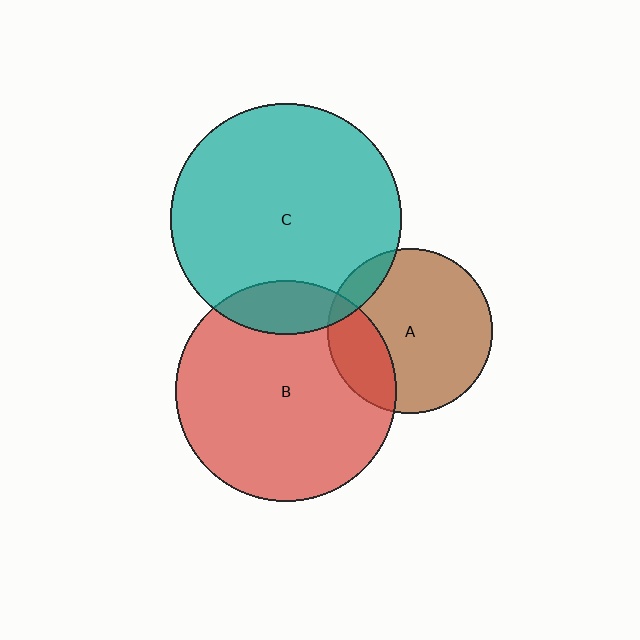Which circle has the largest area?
Circle C (teal).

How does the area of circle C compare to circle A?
Approximately 2.0 times.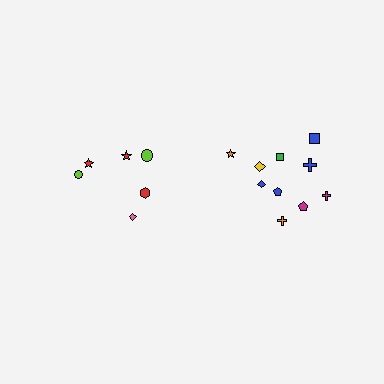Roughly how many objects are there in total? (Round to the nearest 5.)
Roughly 15 objects in total.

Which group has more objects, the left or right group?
The right group.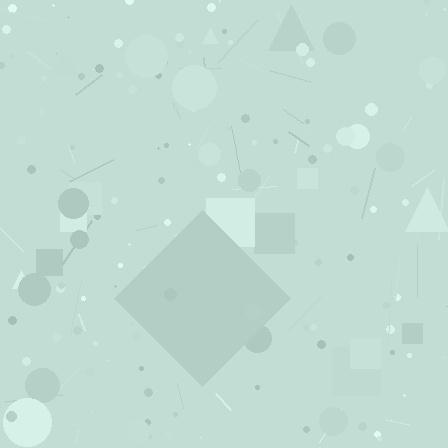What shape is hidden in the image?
A diamond is hidden in the image.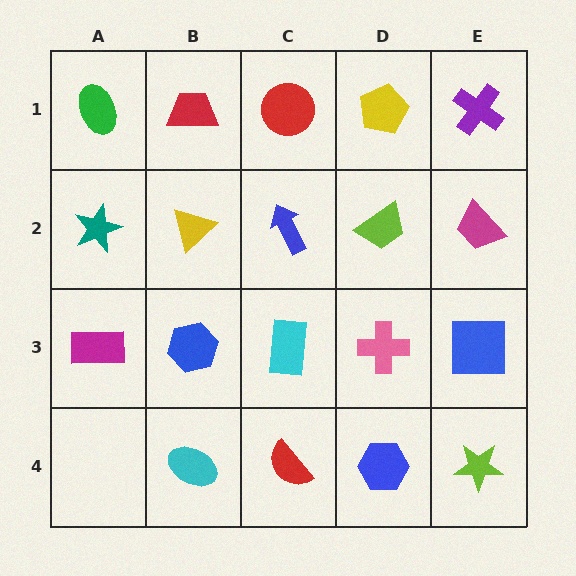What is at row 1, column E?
A purple cross.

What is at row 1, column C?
A red circle.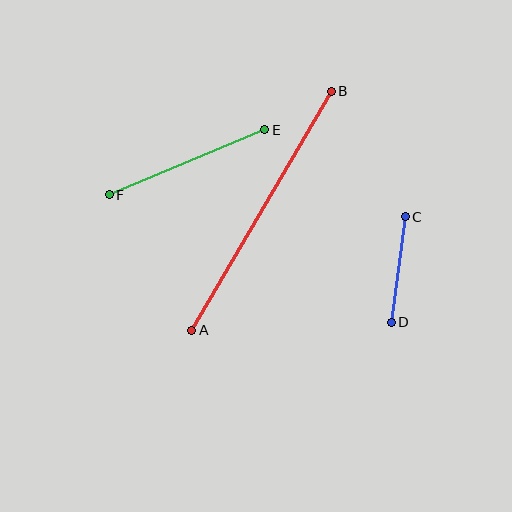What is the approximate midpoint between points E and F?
The midpoint is at approximately (187, 162) pixels.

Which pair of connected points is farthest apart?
Points A and B are farthest apart.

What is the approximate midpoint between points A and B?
The midpoint is at approximately (261, 211) pixels.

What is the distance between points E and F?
The distance is approximately 169 pixels.